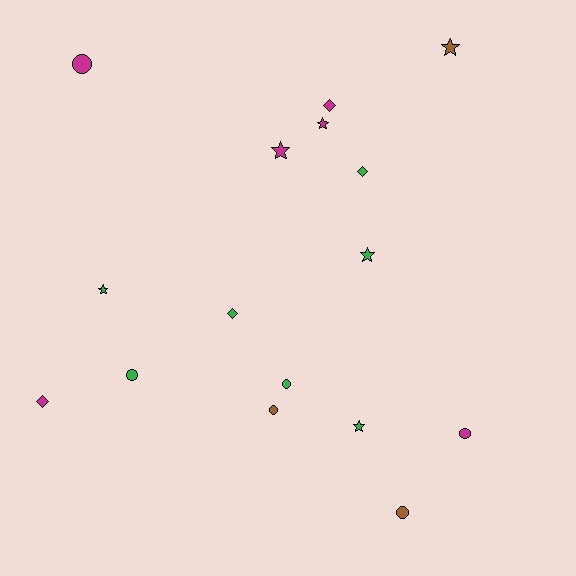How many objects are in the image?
There are 16 objects.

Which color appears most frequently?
Green, with 7 objects.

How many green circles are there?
There are 2 green circles.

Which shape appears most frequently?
Star, with 6 objects.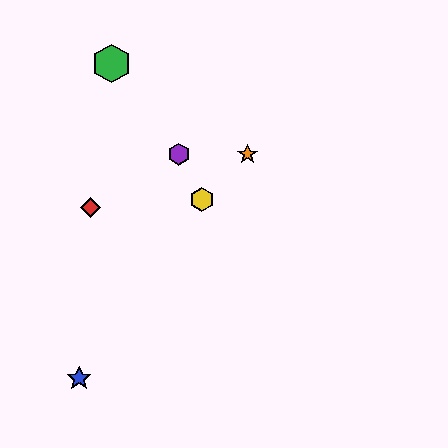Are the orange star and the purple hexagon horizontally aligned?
Yes, both are at y≈154.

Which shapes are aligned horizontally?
The purple hexagon, the orange star are aligned horizontally.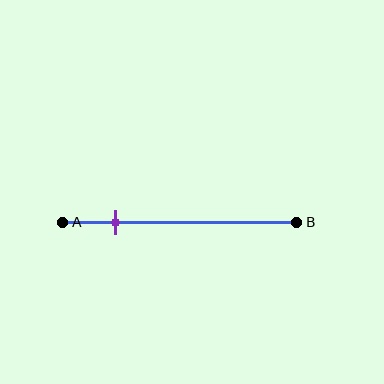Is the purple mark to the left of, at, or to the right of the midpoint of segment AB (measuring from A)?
The purple mark is to the left of the midpoint of segment AB.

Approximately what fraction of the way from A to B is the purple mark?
The purple mark is approximately 20% of the way from A to B.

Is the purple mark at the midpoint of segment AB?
No, the mark is at about 20% from A, not at the 50% midpoint.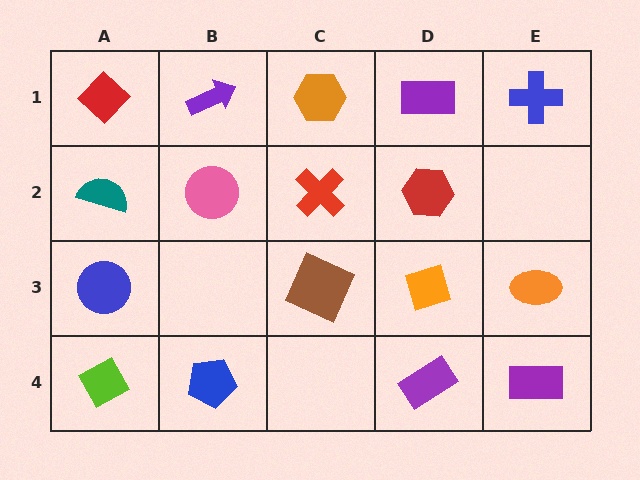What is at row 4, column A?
A lime diamond.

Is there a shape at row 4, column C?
No, that cell is empty.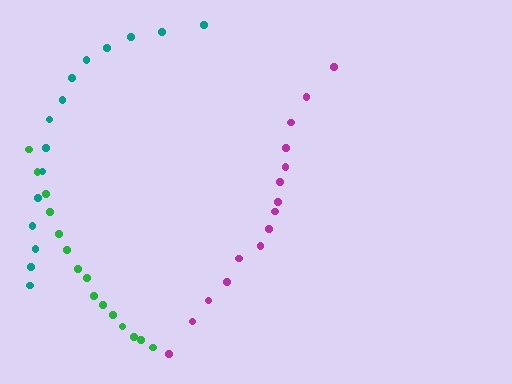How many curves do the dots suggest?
There are 3 distinct paths.